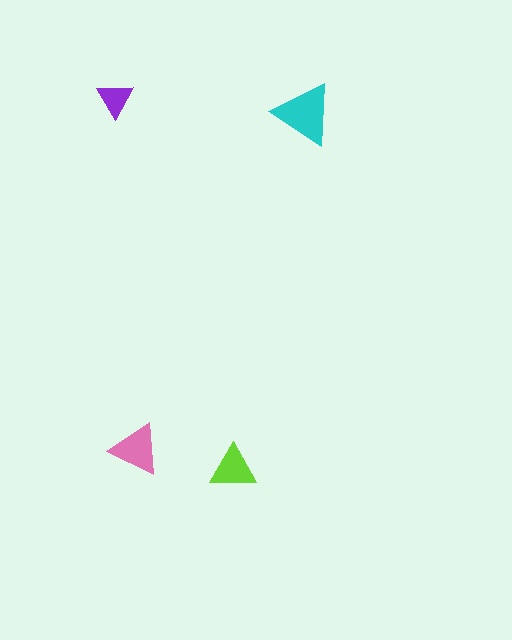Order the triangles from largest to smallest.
the cyan one, the pink one, the lime one, the purple one.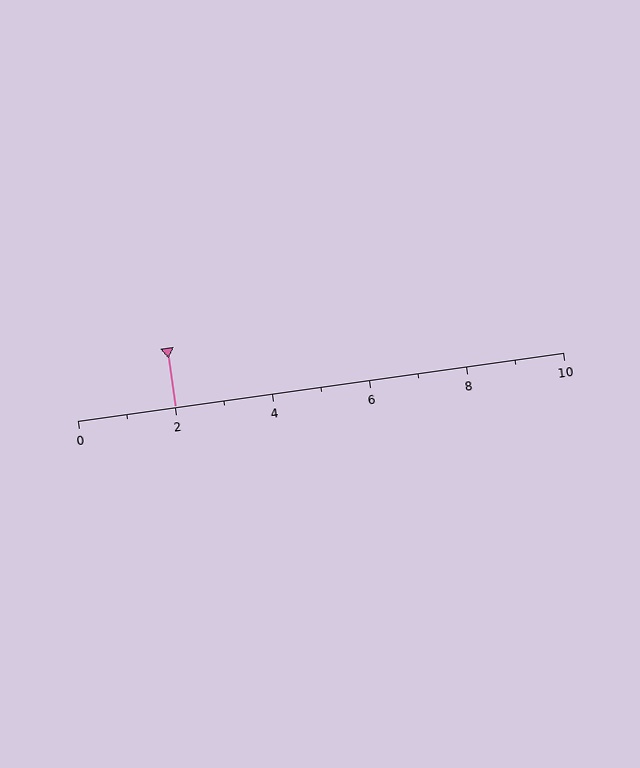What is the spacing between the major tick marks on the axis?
The major ticks are spaced 2 apart.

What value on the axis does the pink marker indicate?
The marker indicates approximately 2.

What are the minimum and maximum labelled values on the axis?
The axis runs from 0 to 10.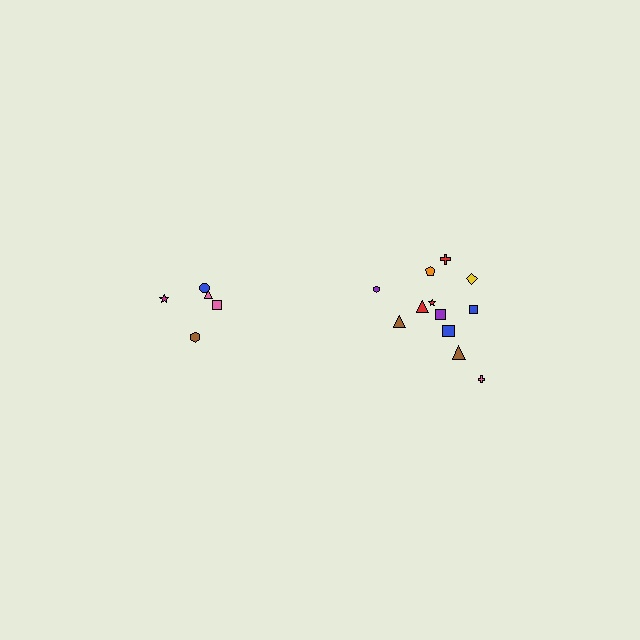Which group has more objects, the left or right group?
The right group.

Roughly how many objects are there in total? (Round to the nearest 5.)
Roughly 15 objects in total.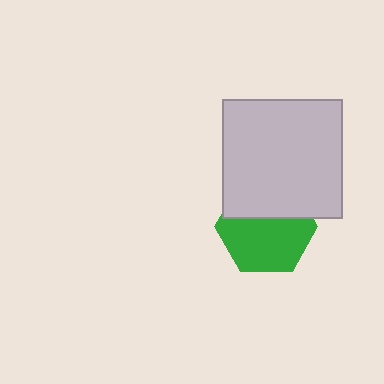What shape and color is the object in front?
The object in front is a light gray square.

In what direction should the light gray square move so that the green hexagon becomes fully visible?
The light gray square should move up. That is the shortest direction to clear the overlap and leave the green hexagon fully visible.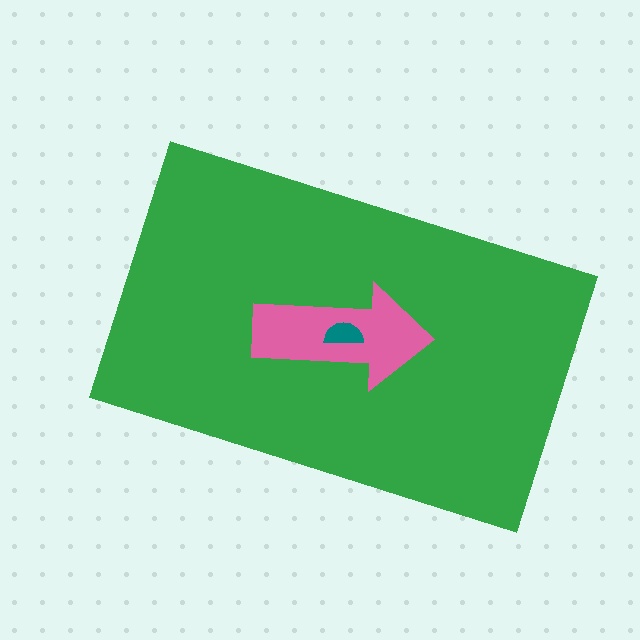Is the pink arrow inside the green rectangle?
Yes.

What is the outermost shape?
The green rectangle.